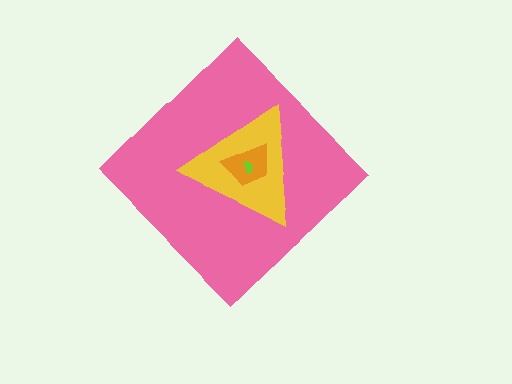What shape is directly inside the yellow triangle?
The orange trapezoid.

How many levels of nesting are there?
4.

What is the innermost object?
The lime semicircle.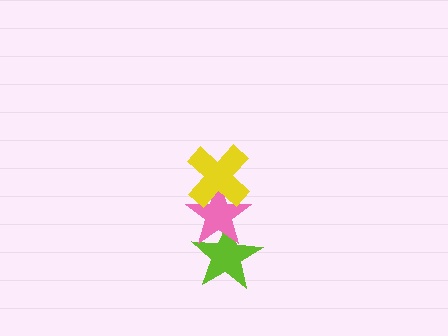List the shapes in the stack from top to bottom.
From top to bottom: the yellow cross, the pink star, the lime star.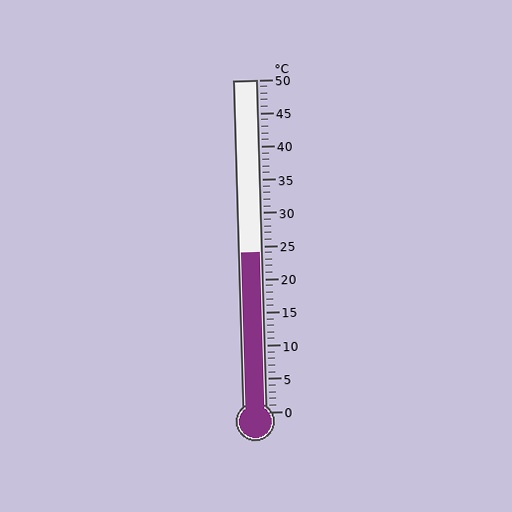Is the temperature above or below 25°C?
The temperature is below 25°C.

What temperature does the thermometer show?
The thermometer shows approximately 24°C.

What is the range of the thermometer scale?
The thermometer scale ranges from 0°C to 50°C.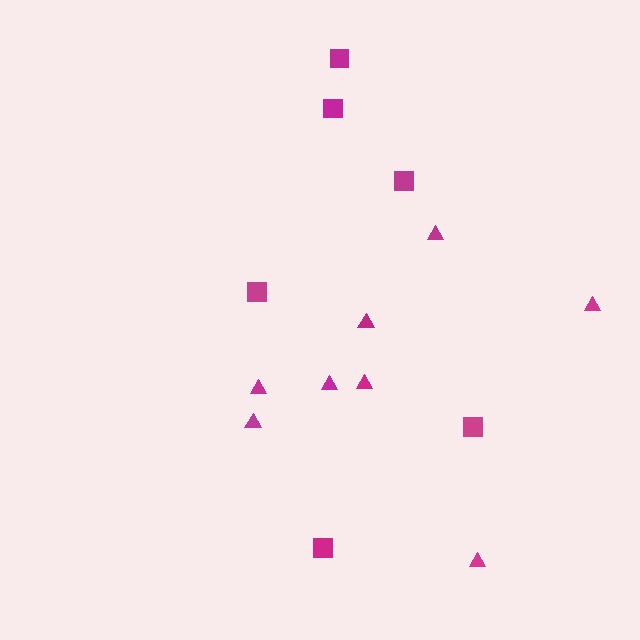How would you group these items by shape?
There are 2 groups: one group of squares (6) and one group of triangles (8).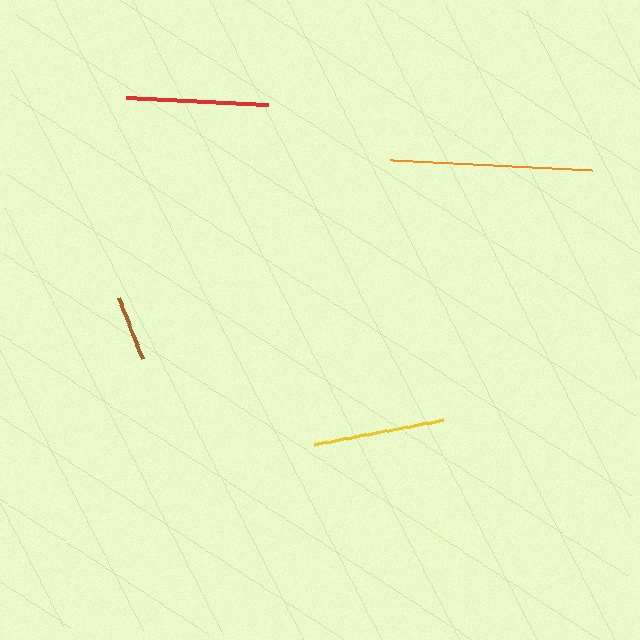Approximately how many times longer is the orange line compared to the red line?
The orange line is approximately 1.4 times the length of the red line.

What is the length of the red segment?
The red segment is approximately 142 pixels long.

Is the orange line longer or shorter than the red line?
The orange line is longer than the red line.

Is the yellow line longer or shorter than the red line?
The red line is longer than the yellow line.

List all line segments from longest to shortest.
From longest to shortest: orange, red, yellow, brown.